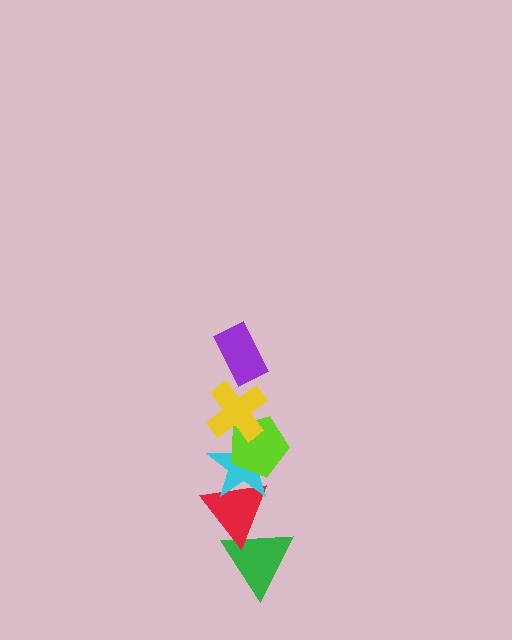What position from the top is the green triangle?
The green triangle is 6th from the top.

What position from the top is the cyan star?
The cyan star is 4th from the top.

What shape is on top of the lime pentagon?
The yellow cross is on top of the lime pentagon.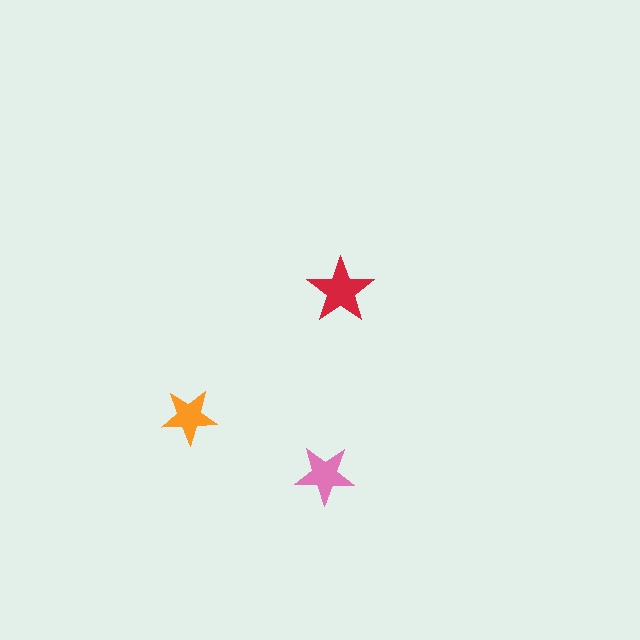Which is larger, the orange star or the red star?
The red one.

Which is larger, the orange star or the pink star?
The pink one.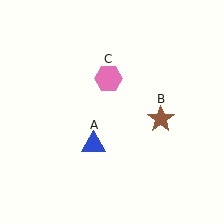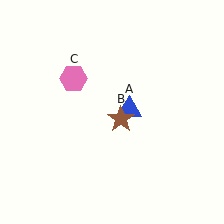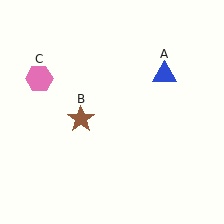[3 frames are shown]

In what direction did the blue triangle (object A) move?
The blue triangle (object A) moved up and to the right.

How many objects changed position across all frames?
3 objects changed position: blue triangle (object A), brown star (object B), pink hexagon (object C).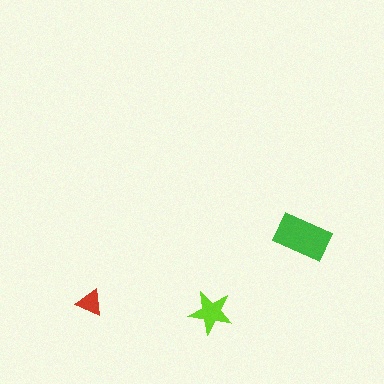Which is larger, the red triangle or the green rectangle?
The green rectangle.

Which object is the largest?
The green rectangle.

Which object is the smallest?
The red triangle.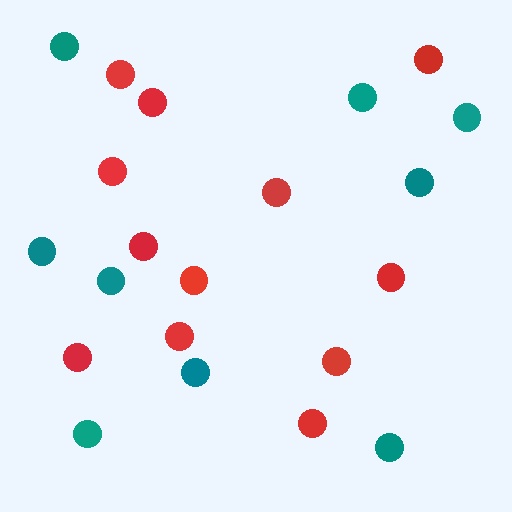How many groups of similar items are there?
There are 2 groups: one group of teal circles (9) and one group of red circles (12).